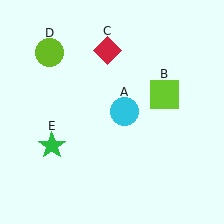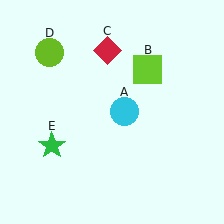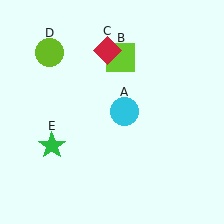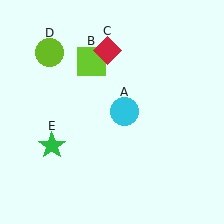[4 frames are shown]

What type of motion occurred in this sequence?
The lime square (object B) rotated counterclockwise around the center of the scene.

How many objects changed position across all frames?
1 object changed position: lime square (object B).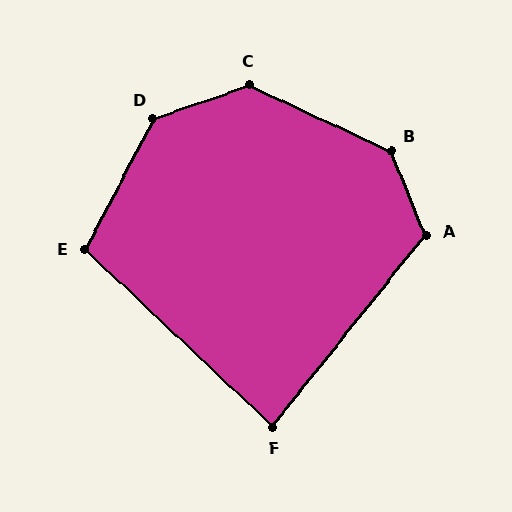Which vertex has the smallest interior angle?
F, at approximately 86 degrees.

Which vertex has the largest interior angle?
B, at approximately 137 degrees.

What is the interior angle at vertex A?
Approximately 119 degrees (obtuse).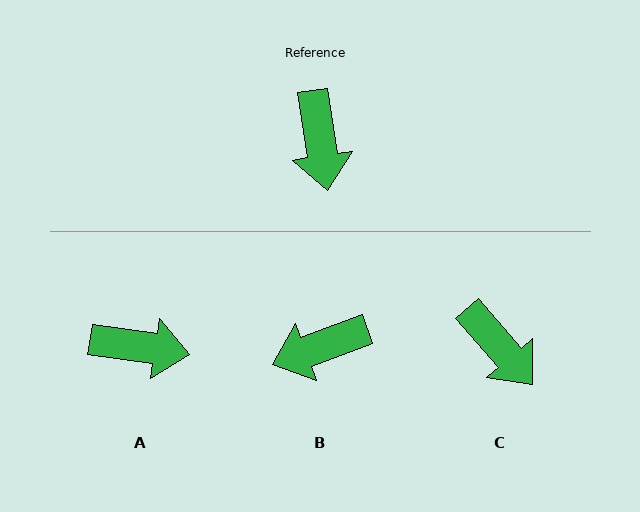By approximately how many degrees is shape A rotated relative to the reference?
Approximately 73 degrees counter-clockwise.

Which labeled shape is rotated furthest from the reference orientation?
B, about 78 degrees away.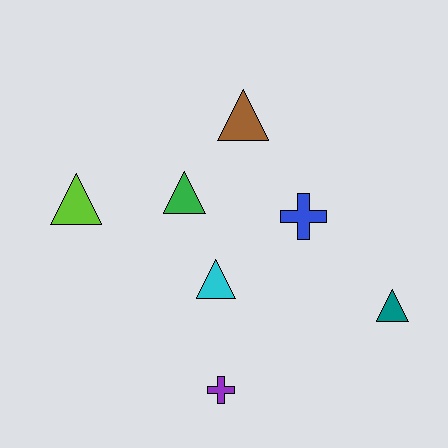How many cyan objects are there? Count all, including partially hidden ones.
There is 1 cyan object.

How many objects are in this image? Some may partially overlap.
There are 7 objects.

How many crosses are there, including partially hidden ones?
There are 2 crosses.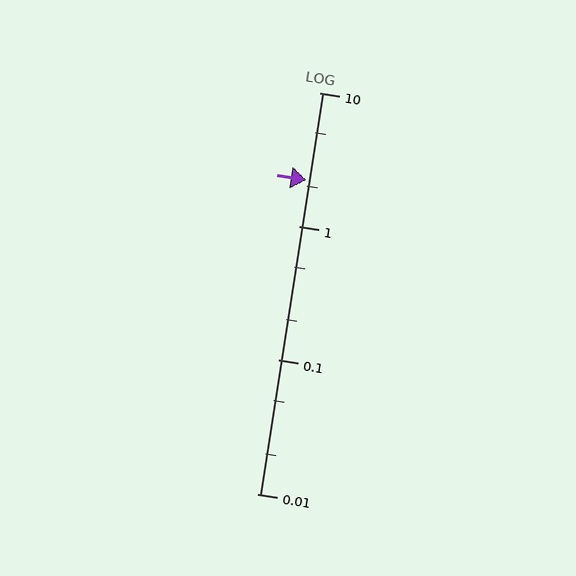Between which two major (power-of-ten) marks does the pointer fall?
The pointer is between 1 and 10.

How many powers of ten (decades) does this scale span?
The scale spans 3 decades, from 0.01 to 10.